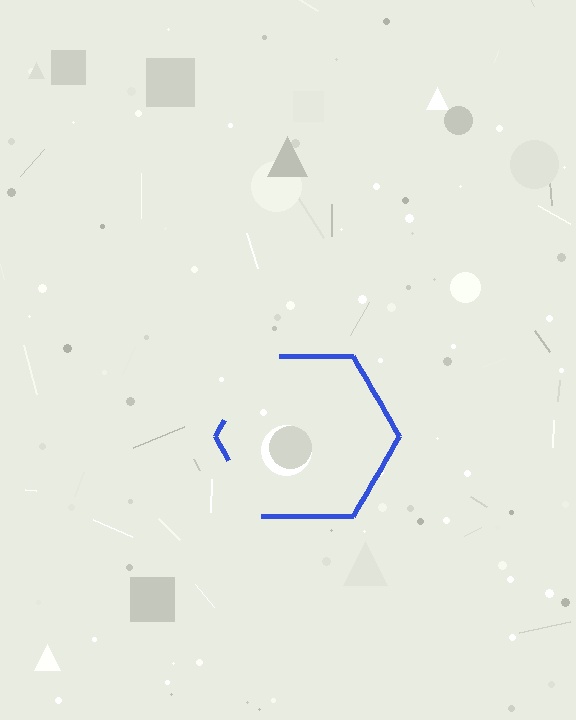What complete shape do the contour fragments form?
The contour fragments form a hexagon.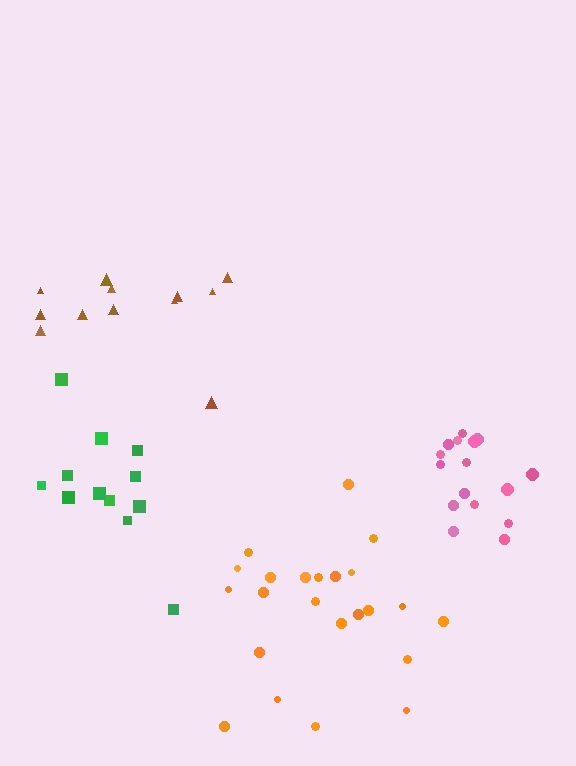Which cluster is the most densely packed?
Pink.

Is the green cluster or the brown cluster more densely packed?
Green.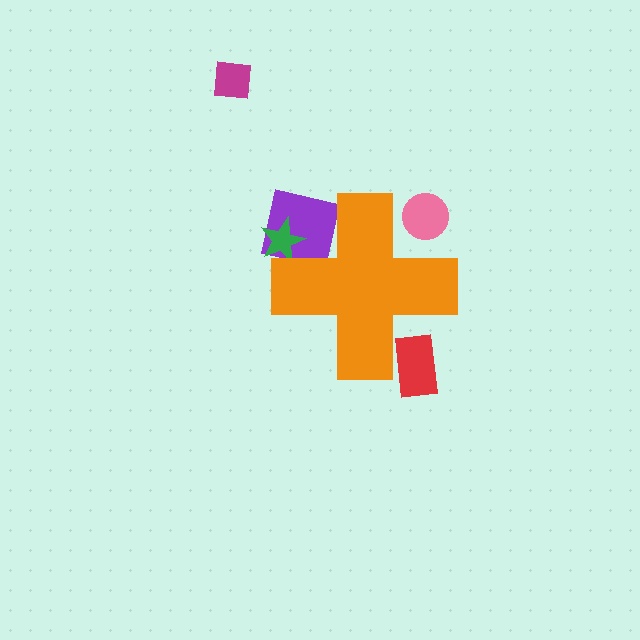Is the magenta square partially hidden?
No, the magenta square is fully visible.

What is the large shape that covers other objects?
An orange cross.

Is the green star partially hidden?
Yes, the green star is partially hidden behind the orange cross.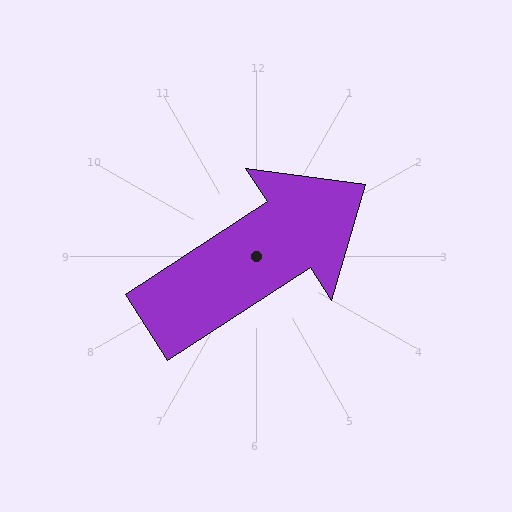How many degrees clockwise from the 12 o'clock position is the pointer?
Approximately 57 degrees.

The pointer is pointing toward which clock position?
Roughly 2 o'clock.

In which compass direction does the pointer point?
Northeast.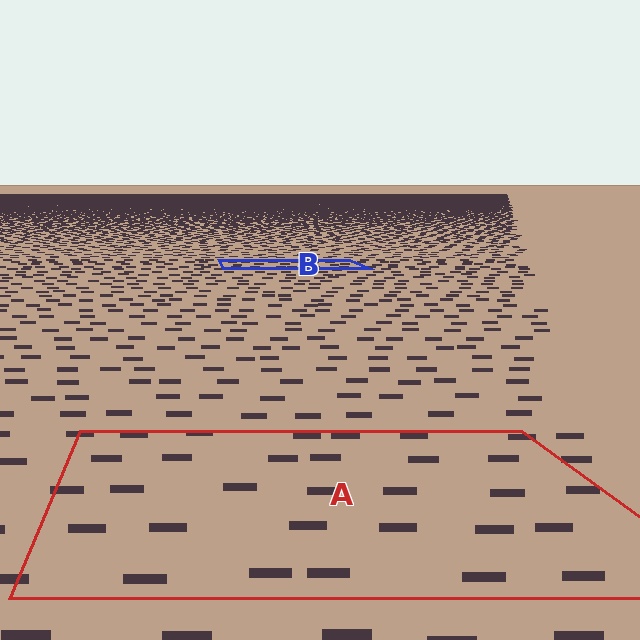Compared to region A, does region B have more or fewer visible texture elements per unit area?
Region B has more texture elements per unit area — they are packed more densely because it is farther away.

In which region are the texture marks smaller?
The texture marks are smaller in region B, because it is farther away.